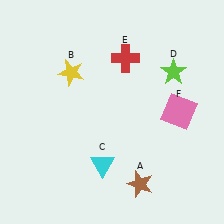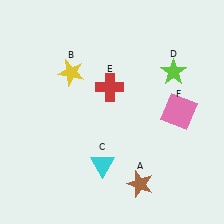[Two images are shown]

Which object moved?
The red cross (E) moved down.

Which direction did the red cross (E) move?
The red cross (E) moved down.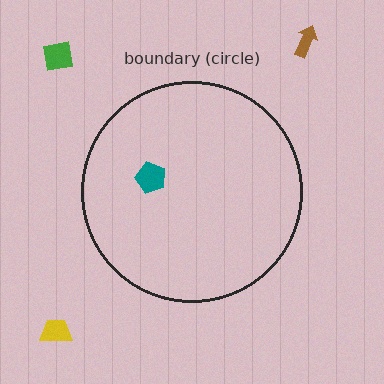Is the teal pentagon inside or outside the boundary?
Inside.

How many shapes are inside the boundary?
1 inside, 3 outside.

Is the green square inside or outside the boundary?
Outside.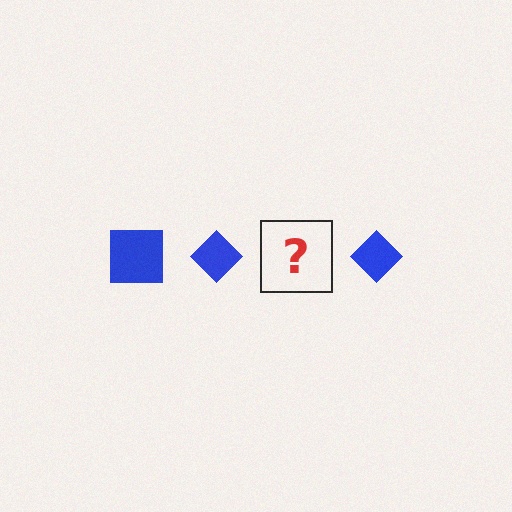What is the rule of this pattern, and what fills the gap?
The rule is that the pattern cycles through square, diamond shapes in blue. The gap should be filled with a blue square.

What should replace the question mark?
The question mark should be replaced with a blue square.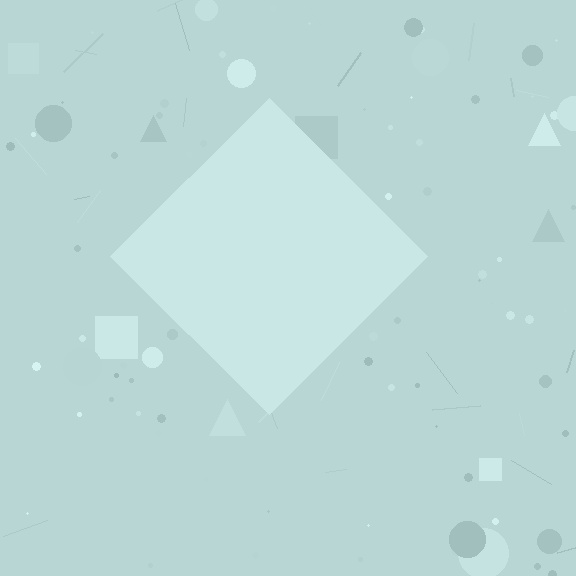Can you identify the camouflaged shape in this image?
The camouflaged shape is a diamond.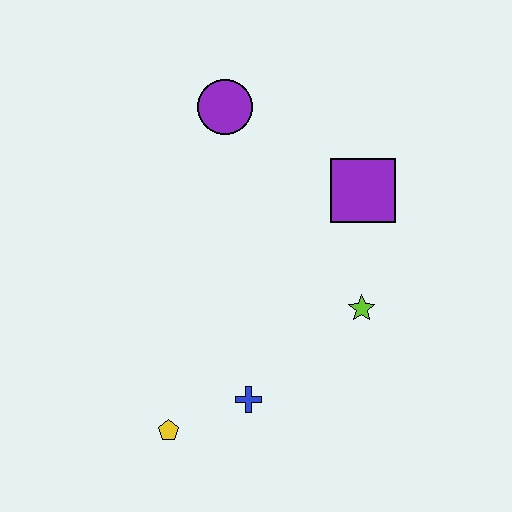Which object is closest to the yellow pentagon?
The blue cross is closest to the yellow pentagon.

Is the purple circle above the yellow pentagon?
Yes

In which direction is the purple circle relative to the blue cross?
The purple circle is above the blue cross.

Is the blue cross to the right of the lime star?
No